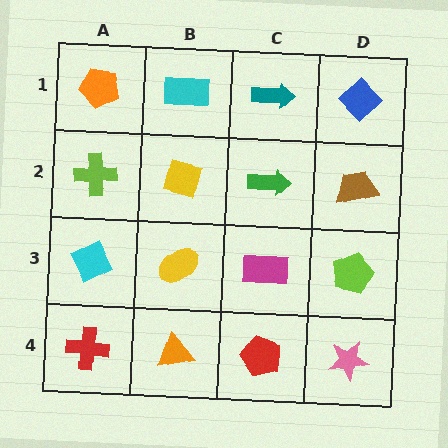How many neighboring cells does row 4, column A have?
2.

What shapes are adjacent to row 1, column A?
A lime cross (row 2, column A), a cyan rectangle (row 1, column B).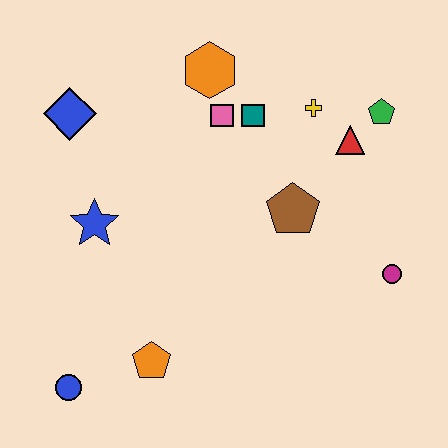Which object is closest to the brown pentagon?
The red triangle is closest to the brown pentagon.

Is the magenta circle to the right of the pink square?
Yes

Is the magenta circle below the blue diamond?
Yes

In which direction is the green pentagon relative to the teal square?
The green pentagon is to the right of the teal square.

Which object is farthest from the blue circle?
The green pentagon is farthest from the blue circle.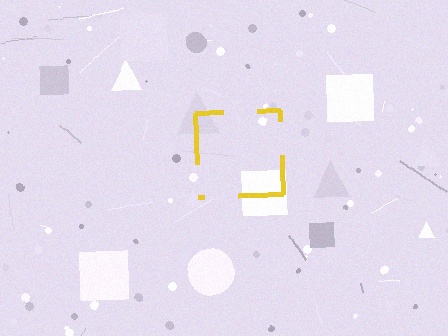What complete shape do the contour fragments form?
The contour fragments form a square.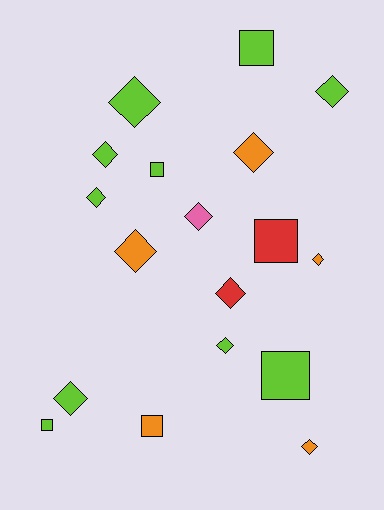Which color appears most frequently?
Lime, with 10 objects.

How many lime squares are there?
There are 4 lime squares.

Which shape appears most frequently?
Diamond, with 12 objects.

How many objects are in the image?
There are 18 objects.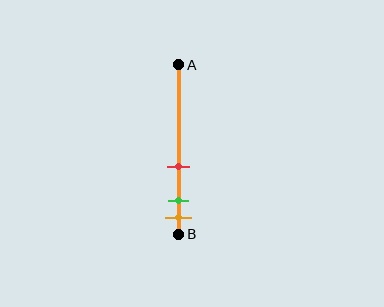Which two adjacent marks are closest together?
The green and orange marks are the closest adjacent pair.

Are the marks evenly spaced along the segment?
No, the marks are not evenly spaced.